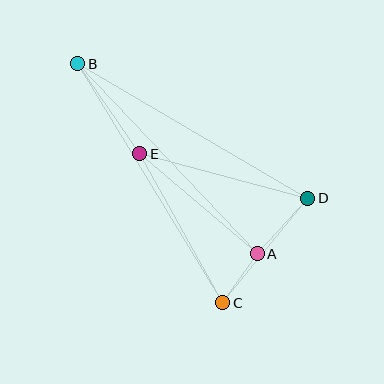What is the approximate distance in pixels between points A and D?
The distance between A and D is approximately 75 pixels.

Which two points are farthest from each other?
Points B and C are farthest from each other.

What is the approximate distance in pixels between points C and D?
The distance between C and D is approximately 135 pixels.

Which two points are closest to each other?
Points A and C are closest to each other.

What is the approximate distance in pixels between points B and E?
The distance between B and E is approximately 109 pixels.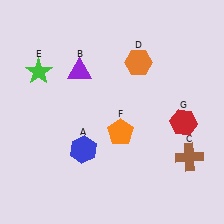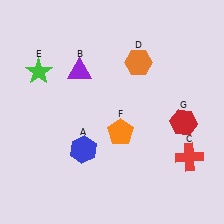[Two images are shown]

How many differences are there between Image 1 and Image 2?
There is 1 difference between the two images.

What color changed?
The cross (C) changed from brown in Image 1 to red in Image 2.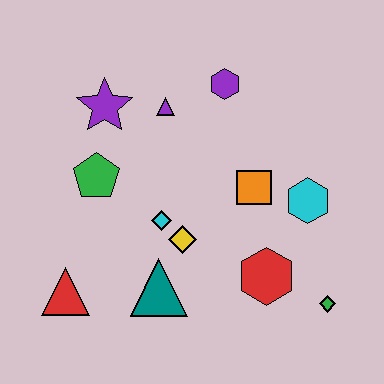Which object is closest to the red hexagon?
The green diamond is closest to the red hexagon.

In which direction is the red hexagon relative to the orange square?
The red hexagon is below the orange square.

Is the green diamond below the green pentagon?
Yes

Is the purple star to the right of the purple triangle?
No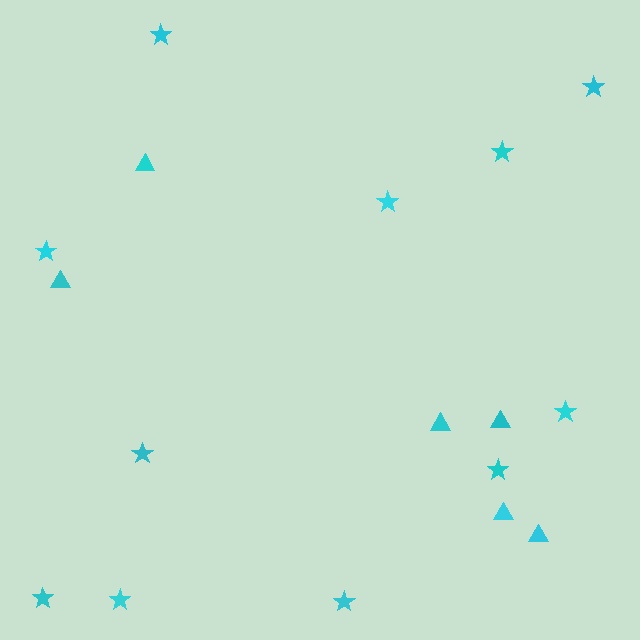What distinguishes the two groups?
There are 2 groups: one group of stars (11) and one group of triangles (6).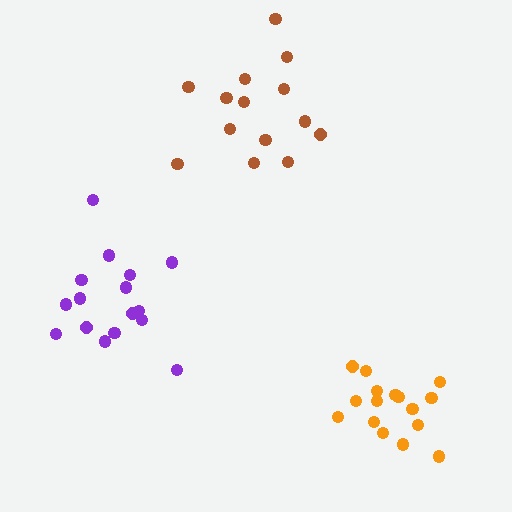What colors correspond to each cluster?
The clusters are colored: purple, orange, brown.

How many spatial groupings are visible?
There are 3 spatial groupings.